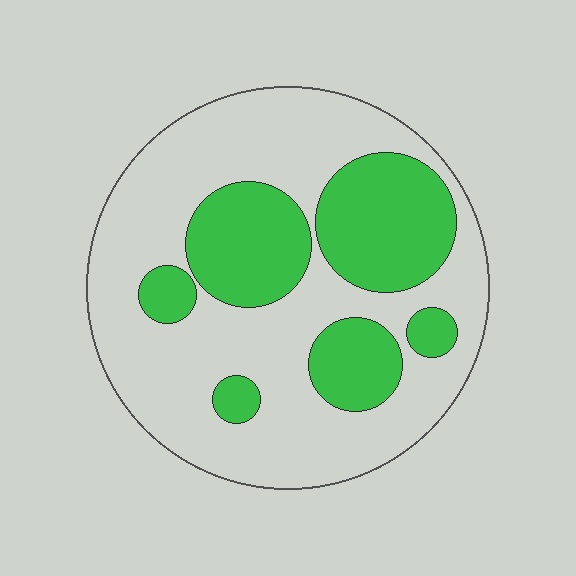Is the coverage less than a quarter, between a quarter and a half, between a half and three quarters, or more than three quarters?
Between a quarter and a half.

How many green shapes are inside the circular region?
6.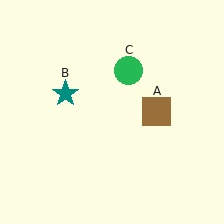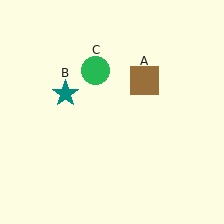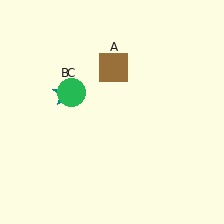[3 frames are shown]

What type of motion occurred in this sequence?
The brown square (object A), green circle (object C) rotated counterclockwise around the center of the scene.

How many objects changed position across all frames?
2 objects changed position: brown square (object A), green circle (object C).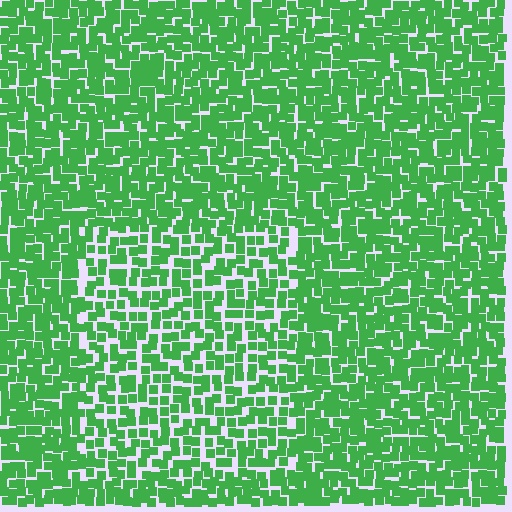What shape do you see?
I see a rectangle.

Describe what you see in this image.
The image contains small green elements arranged at two different densities. A rectangle-shaped region is visible where the elements are less densely packed than the surrounding area.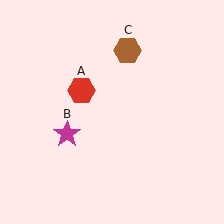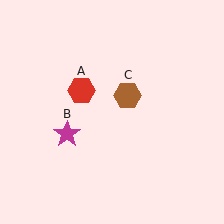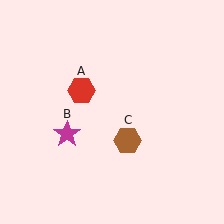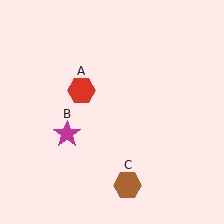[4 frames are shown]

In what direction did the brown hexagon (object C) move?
The brown hexagon (object C) moved down.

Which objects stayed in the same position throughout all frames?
Red hexagon (object A) and magenta star (object B) remained stationary.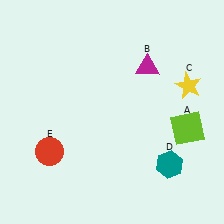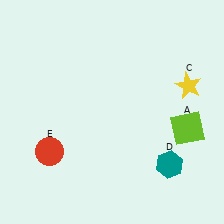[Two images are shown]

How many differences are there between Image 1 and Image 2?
There is 1 difference between the two images.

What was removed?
The magenta triangle (B) was removed in Image 2.